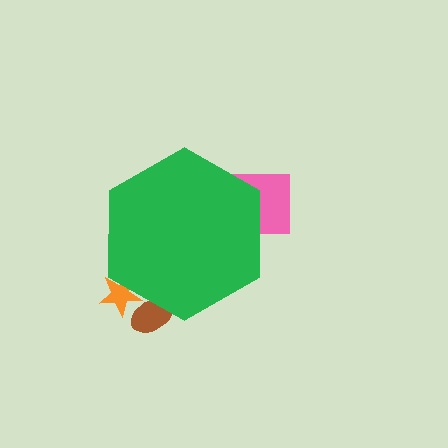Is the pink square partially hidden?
Yes, the pink square is partially hidden behind the green hexagon.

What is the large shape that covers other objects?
A green hexagon.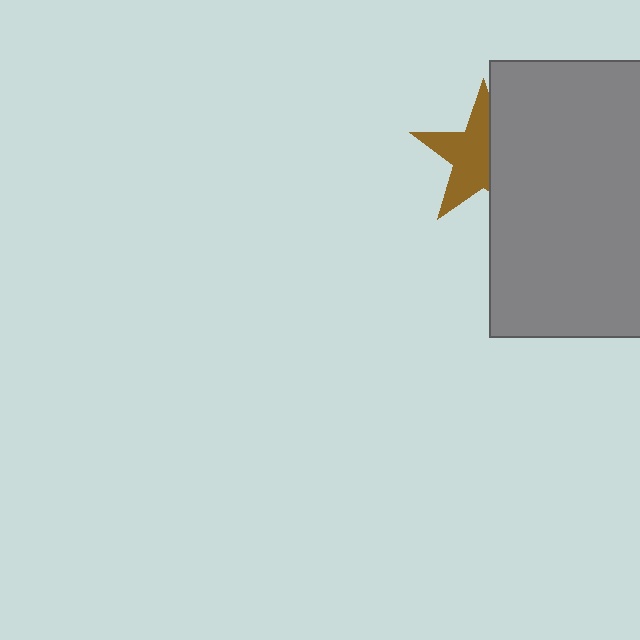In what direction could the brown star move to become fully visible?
The brown star could move left. That would shift it out from behind the gray rectangle entirely.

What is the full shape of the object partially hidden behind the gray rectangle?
The partially hidden object is a brown star.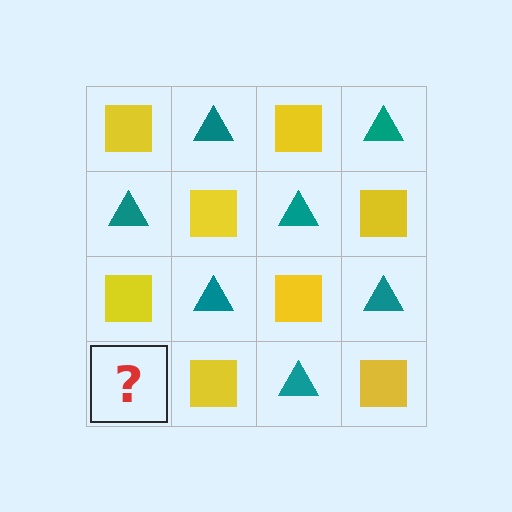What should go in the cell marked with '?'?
The missing cell should contain a teal triangle.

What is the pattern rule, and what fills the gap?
The rule is that it alternates yellow square and teal triangle in a checkerboard pattern. The gap should be filled with a teal triangle.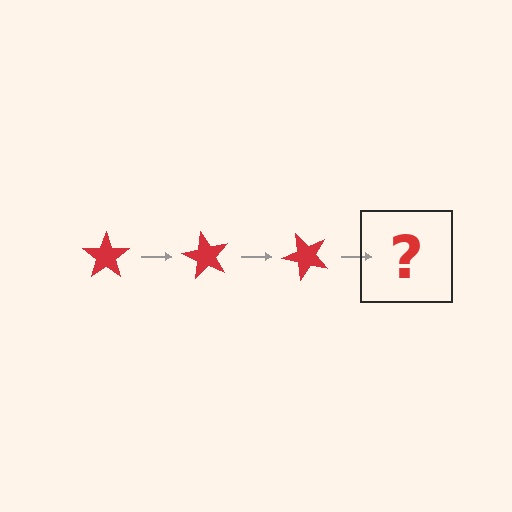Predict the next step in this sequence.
The next step is a red star rotated 180 degrees.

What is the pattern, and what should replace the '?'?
The pattern is that the star rotates 60 degrees each step. The '?' should be a red star rotated 180 degrees.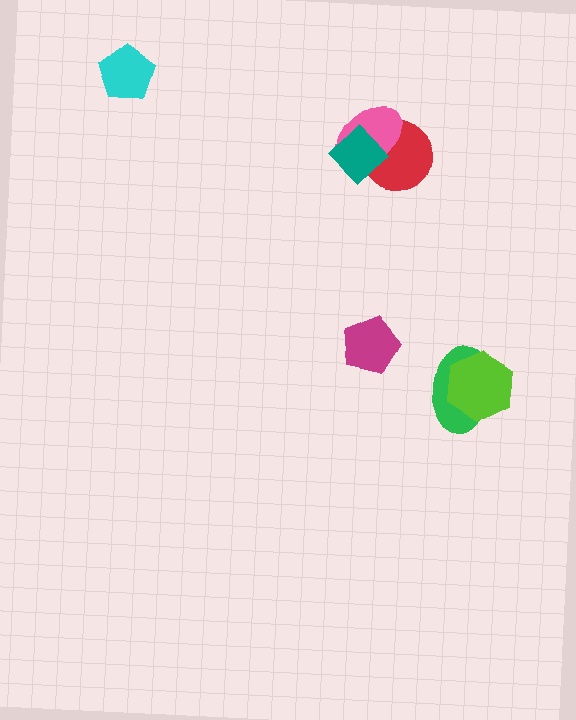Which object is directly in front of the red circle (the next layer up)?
The pink ellipse is directly in front of the red circle.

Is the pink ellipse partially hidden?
Yes, it is partially covered by another shape.